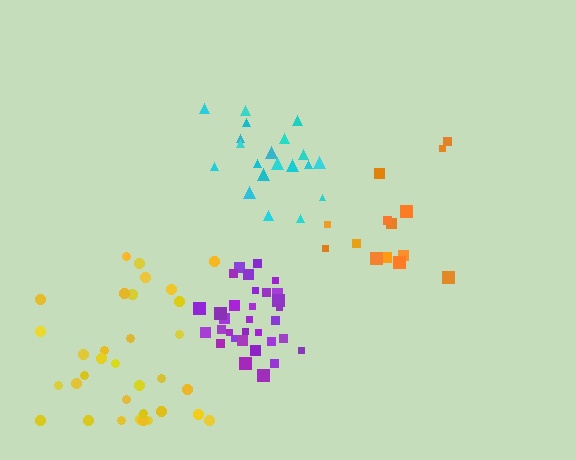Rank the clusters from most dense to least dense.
purple, cyan, yellow, orange.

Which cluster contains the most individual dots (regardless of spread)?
Yellow (34).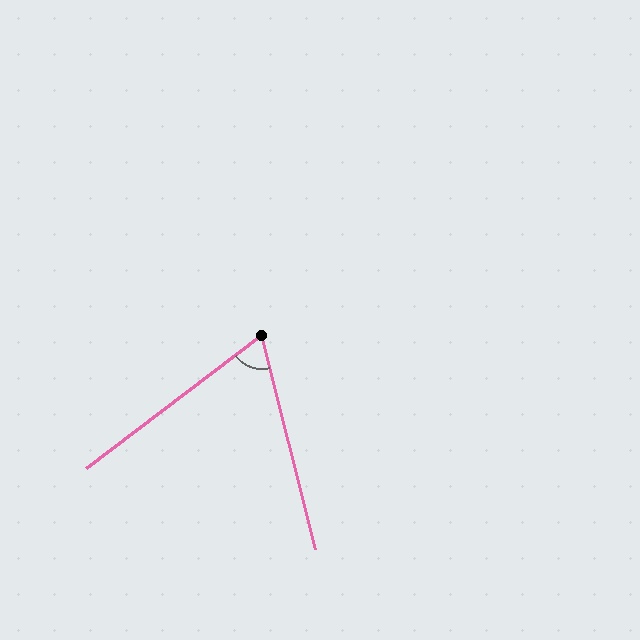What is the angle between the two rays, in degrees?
Approximately 67 degrees.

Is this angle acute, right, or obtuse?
It is acute.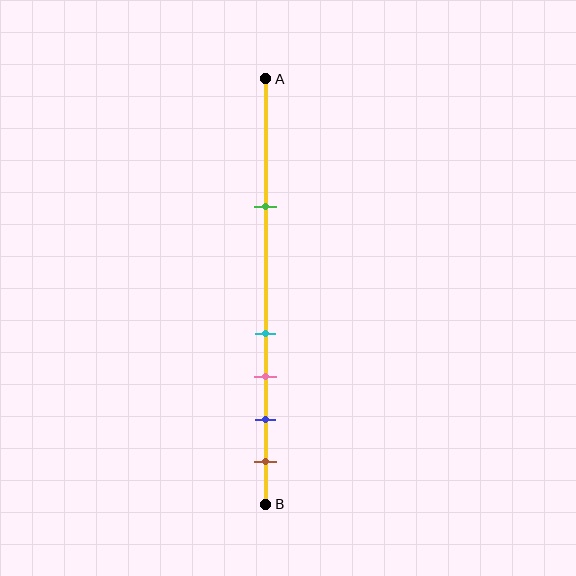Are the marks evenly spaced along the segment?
No, the marks are not evenly spaced.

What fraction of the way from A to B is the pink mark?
The pink mark is approximately 70% (0.7) of the way from A to B.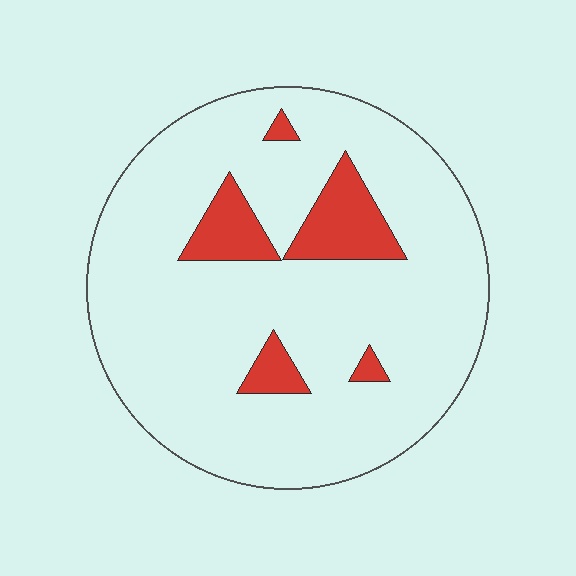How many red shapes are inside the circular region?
5.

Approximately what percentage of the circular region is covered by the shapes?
Approximately 10%.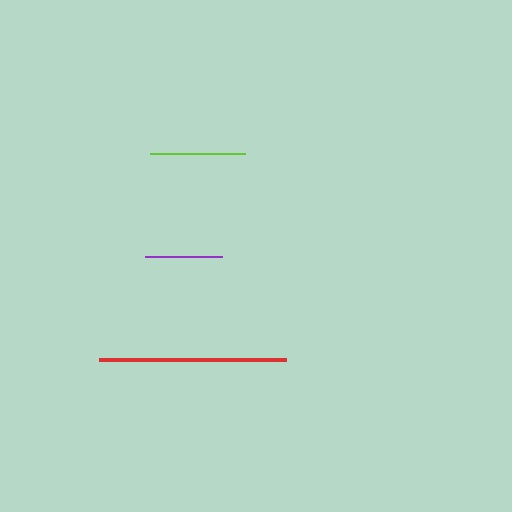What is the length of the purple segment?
The purple segment is approximately 77 pixels long.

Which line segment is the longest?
The red line is the longest at approximately 187 pixels.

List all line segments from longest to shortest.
From longest to shortest: red, lime, purple.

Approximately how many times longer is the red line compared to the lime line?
The red line is approximately 2.0 times the length of the lime line.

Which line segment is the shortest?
The purple line is the shortest at approximately 77 pixels.